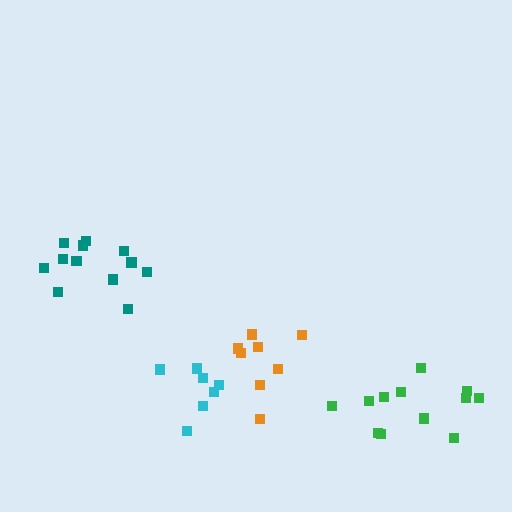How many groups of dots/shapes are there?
There are 4 groups.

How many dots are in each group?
Group 1: 12 dots, Group 2: 8 dots, Group 3: 12 dots, Group 4: 7 dots (39 total).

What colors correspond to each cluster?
The clusters are colored: teal, orange, green, cyan.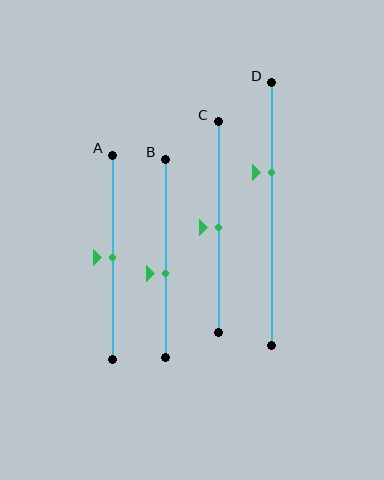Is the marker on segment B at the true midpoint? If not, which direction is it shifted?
No, the marker on segment B is shifted downward by about 8% of the segment length.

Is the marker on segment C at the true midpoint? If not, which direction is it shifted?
Yes, the marker on segment C is at the true midpoint.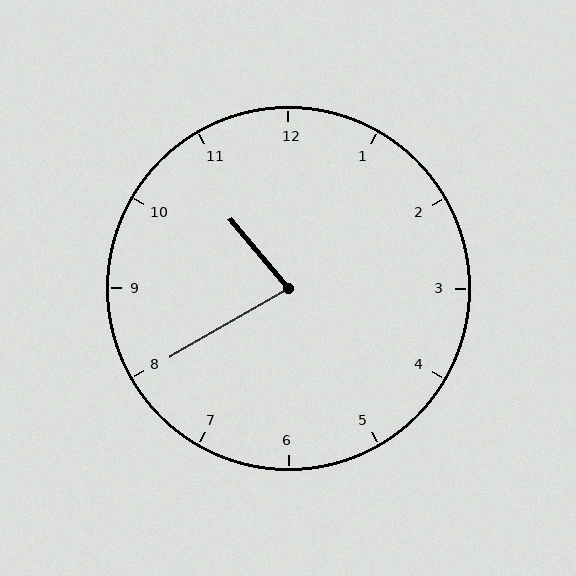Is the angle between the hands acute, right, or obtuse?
It is acute.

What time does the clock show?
10:40.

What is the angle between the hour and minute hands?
Approximately 80 degrees.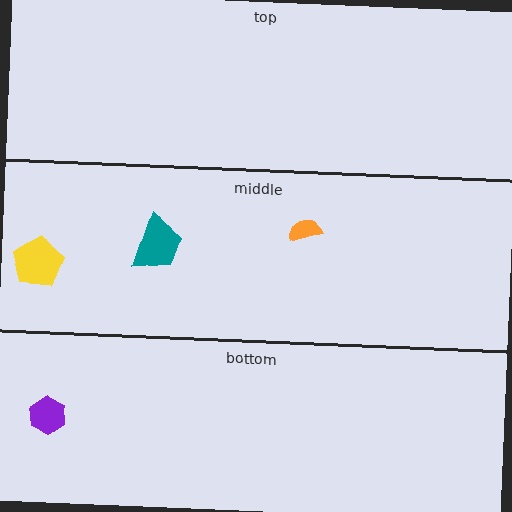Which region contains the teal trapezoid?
The middle region.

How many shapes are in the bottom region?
1.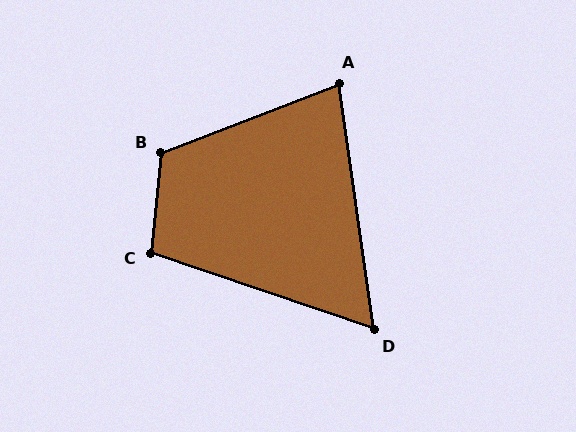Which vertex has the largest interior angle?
B, at approximately 117 degrees.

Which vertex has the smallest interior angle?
D, at approximately 63 degrees.